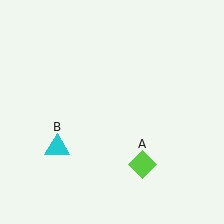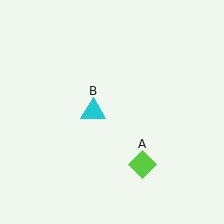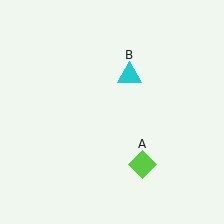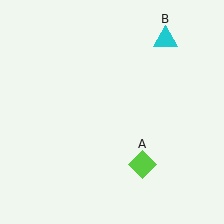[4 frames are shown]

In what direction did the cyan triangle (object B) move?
The cyan triangle (object B) moved up and to the right.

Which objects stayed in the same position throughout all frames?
Lime diamond (object A) remained stationary.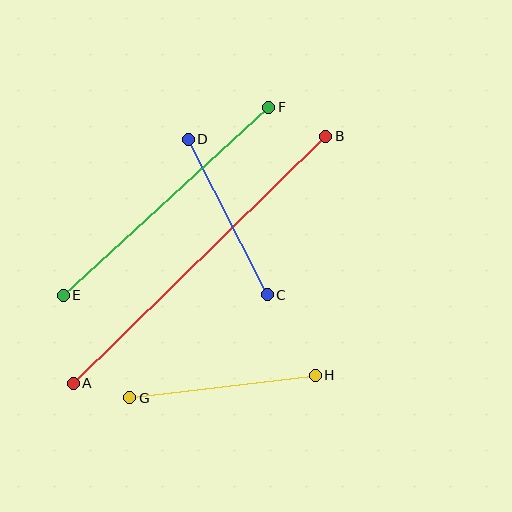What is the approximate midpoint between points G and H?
The midpoint is at approximately (223, 386) pixels.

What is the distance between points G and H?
The distance is approximately 187 pixels.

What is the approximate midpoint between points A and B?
The midpoint is at approximately (200, 260) pixels.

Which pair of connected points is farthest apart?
Points A and B are farthest apart.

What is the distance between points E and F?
The distance is approximately 278 pixels.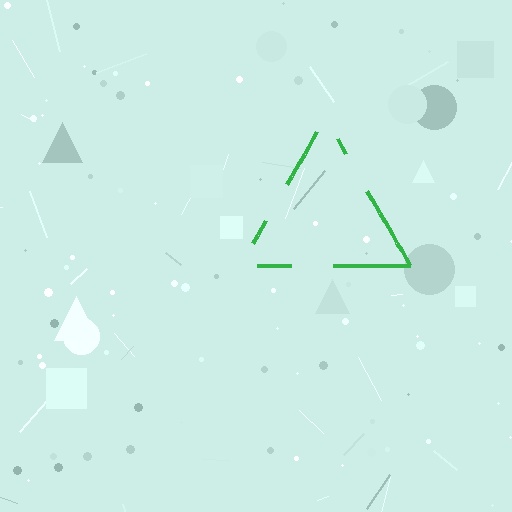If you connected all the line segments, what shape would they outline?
They would outline a triangle.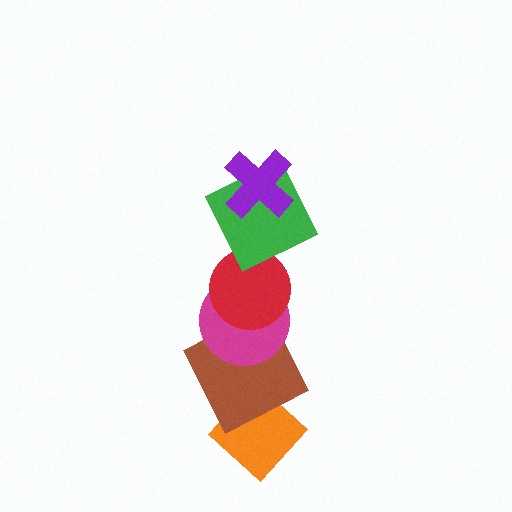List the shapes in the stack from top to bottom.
From top to bottom: the purple cross, the green square, the red circle, the magenta circle, the brown square, the orange diamond.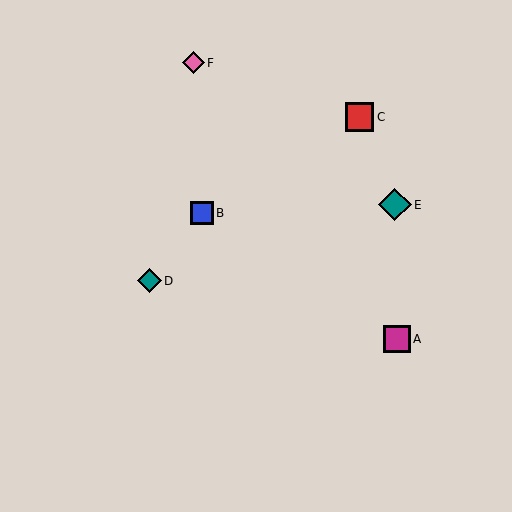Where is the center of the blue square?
The center of the blue square is at (202, 213).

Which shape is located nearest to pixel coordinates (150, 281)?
The teal diamond (labeled D) at (149, 281) is nearest to that location.